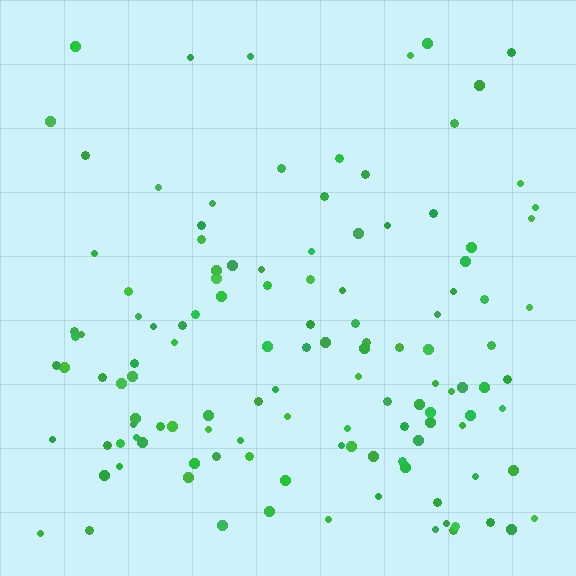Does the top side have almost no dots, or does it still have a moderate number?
Still a moderate number, just noticeably fewer than the bottom.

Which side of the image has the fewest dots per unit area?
The top.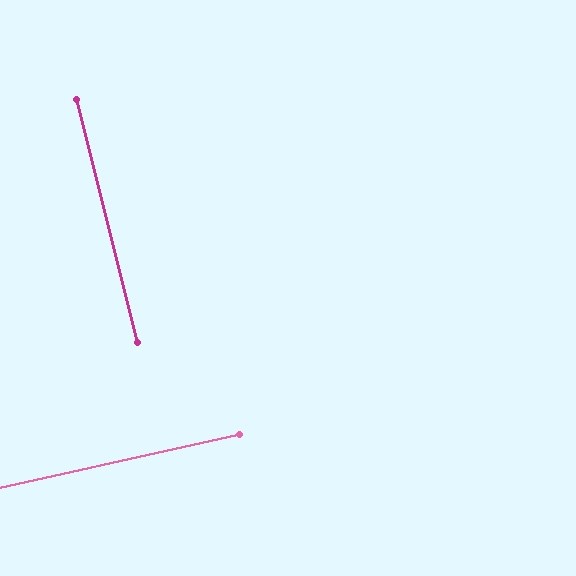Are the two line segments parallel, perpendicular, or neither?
Perpendicular — they meet at approximately 88°.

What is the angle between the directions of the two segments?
Approximately 88 degrees.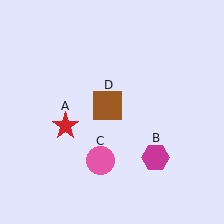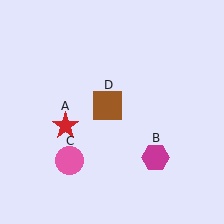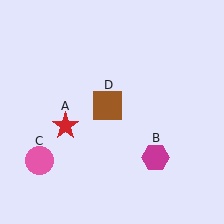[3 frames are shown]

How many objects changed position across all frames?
1 object changed position: pink circle (object C).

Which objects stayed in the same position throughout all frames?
Red star (object A) and magenta hexagon (object B) and brown square (object D) remained stationary.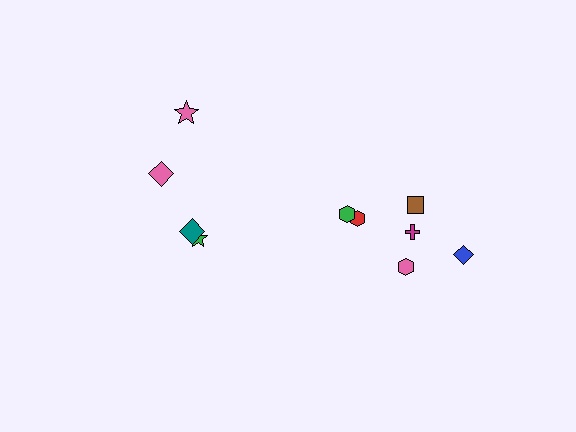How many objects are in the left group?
There are 4 objects.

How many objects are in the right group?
There are 6 objects.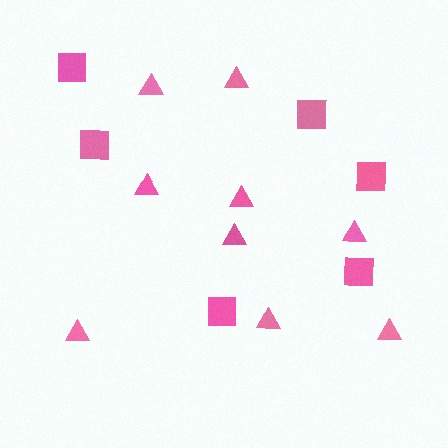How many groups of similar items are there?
There are 2 groups: one group of squares (6) and one group of triangles (9).